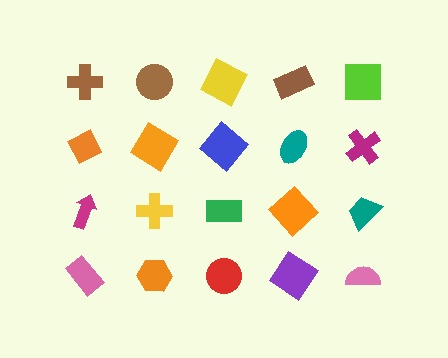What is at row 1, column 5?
A lime square.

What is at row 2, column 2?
An orange diamond.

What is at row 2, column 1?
An orange diamond.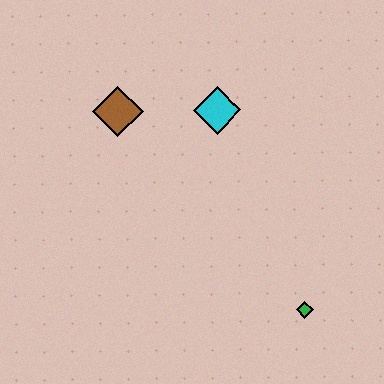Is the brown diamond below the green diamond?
No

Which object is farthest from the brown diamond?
The green diamond is farthest from the brown diamond.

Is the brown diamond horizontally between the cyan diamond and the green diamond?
No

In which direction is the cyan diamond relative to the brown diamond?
The cyan diamond is to the right of the brown diamond.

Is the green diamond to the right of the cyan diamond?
Yes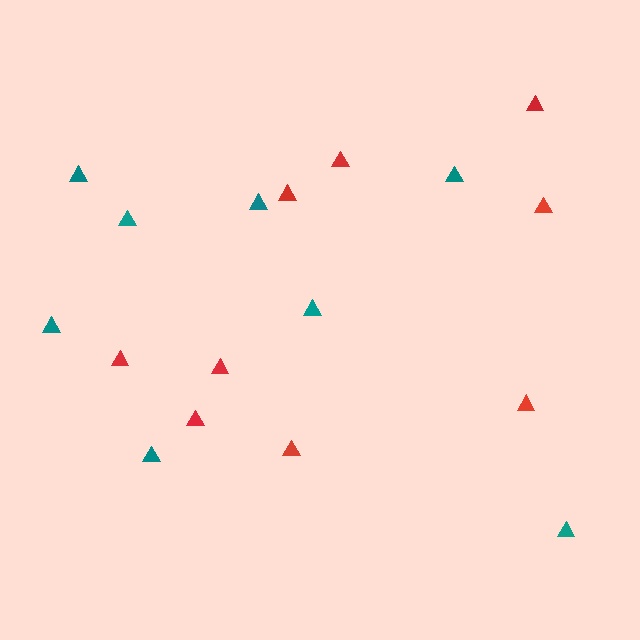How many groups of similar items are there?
There are 2 groups: one group of teal triangles (8) and one group of red triangles (9).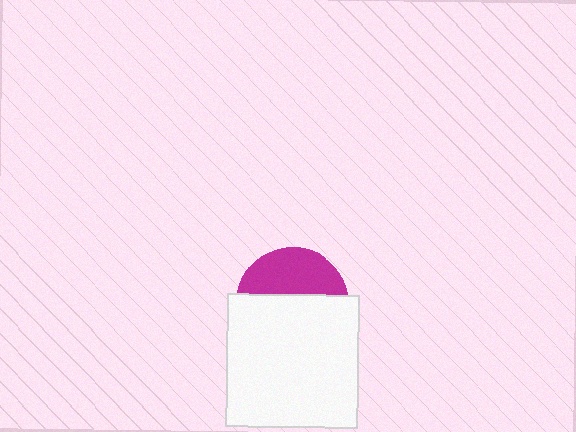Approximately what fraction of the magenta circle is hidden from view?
Roughly 61% of the magenta circle is hidden behind the white square.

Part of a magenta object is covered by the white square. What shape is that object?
It is a circle.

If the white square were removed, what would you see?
You would see the complete magenta circle.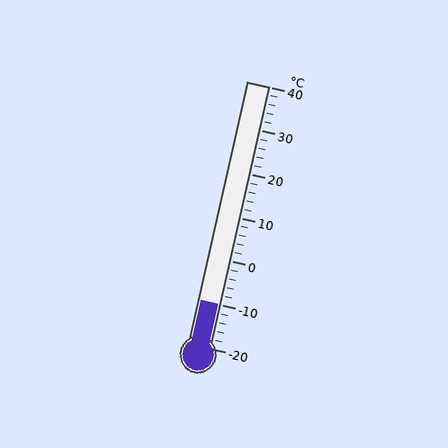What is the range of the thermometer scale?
The thermometer scale ranges from -20°C to 40°C.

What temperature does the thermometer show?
The thermometer shows approximately -10°C.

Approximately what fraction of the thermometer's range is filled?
The thermometer is filled to approximately 15% of its range.